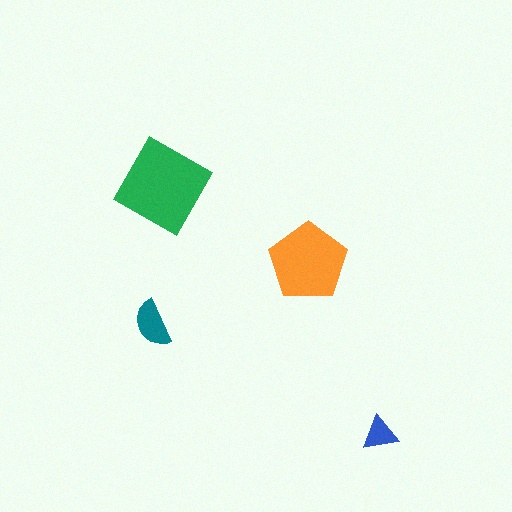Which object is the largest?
The green diamond.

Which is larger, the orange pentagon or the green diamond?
The green diamond.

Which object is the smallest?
The blue triangle.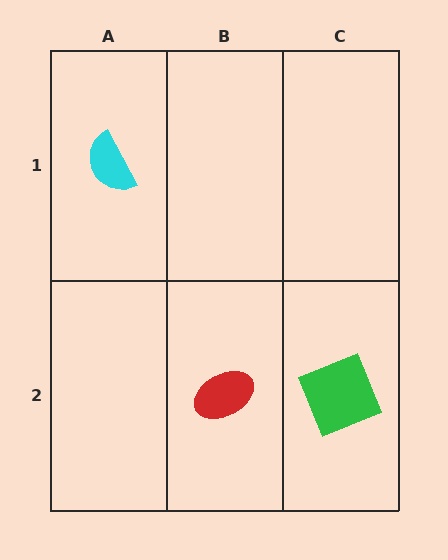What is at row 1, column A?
A cyan semicircle.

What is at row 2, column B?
A red ellipse.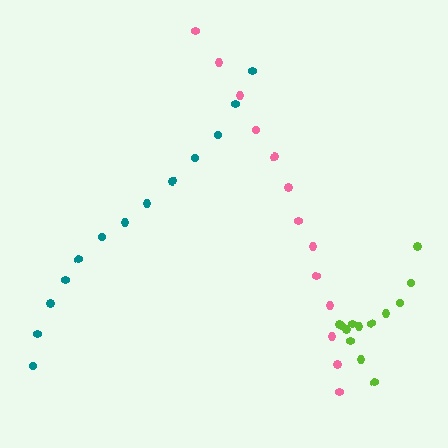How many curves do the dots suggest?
There are 3 distinct paths.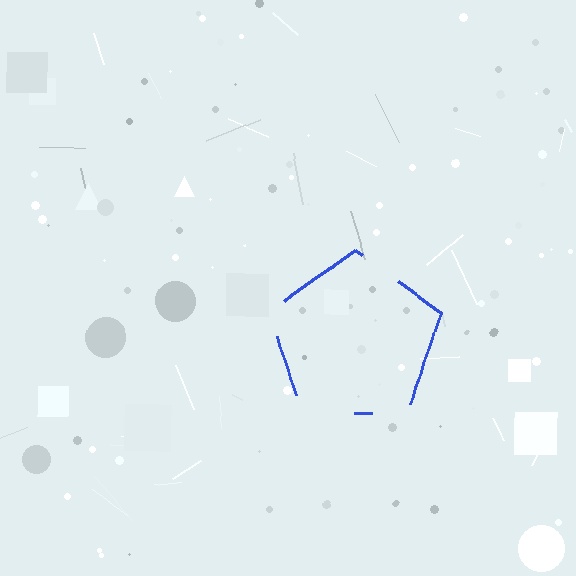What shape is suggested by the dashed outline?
The dashed outline suggests a pentagon.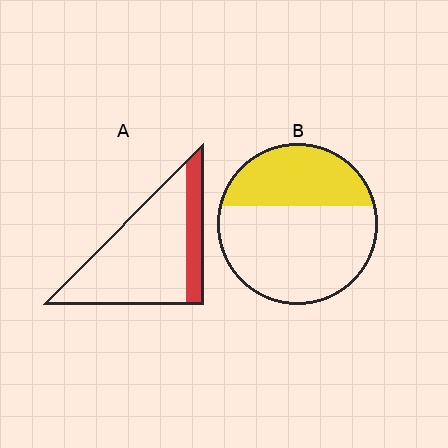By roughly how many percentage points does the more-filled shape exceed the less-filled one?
By roughly 15 percentage points (B over A).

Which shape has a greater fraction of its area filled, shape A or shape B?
Shape B.